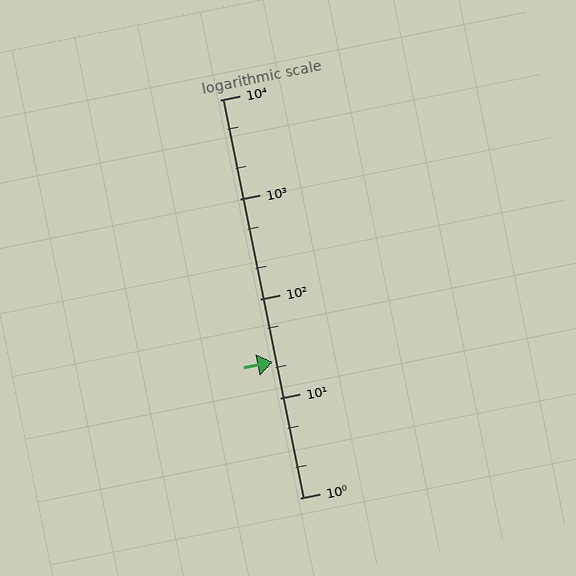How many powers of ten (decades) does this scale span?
The scale spans 4 decades, from 1 to 10000.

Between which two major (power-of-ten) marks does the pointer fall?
The pointer is between 10 and 100.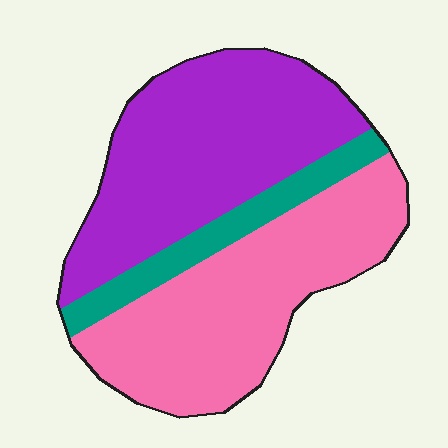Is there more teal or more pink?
Pink.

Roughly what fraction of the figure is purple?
Purple covers about 45% of the figure.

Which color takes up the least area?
Teal, at roughly 15%.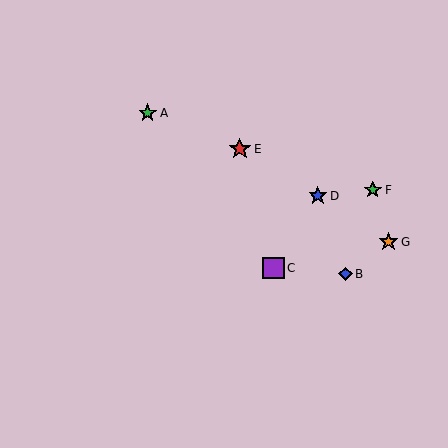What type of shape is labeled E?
Shape E is a red star.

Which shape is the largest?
The purple square (labeled C) is the largest.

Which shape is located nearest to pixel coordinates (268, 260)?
The purple square (labeled C) at (273, 268) is nearest to that location.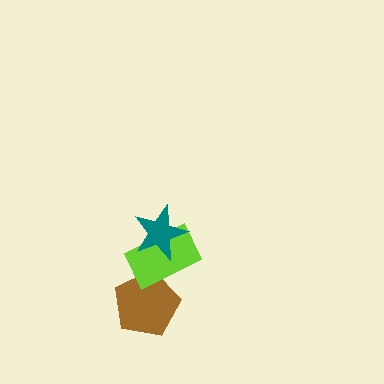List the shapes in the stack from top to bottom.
From top to bottom: the teal star, the lime rectangle, the brown pentagon.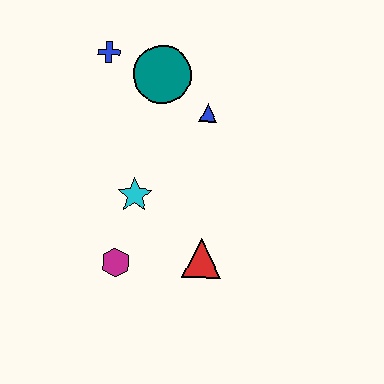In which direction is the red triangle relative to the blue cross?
The red triangle is below the blue cross.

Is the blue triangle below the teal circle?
Yes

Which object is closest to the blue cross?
The teal circle is closest to the blue cross.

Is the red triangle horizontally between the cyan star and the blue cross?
No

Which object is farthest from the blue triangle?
The magenta hexagon is farthest from the blue triangle.